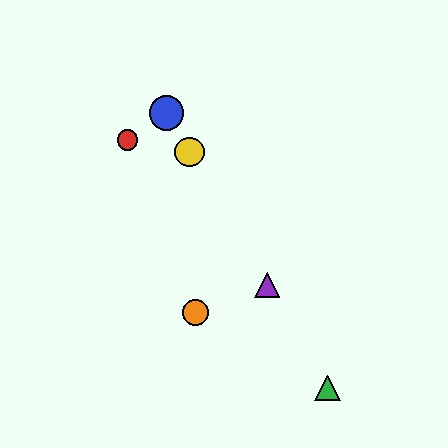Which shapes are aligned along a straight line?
The blue circle, the green triangle, the yellow circle, the purple triangle are aligned along a straight line.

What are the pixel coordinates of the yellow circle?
The yellow circle is at (189, 152).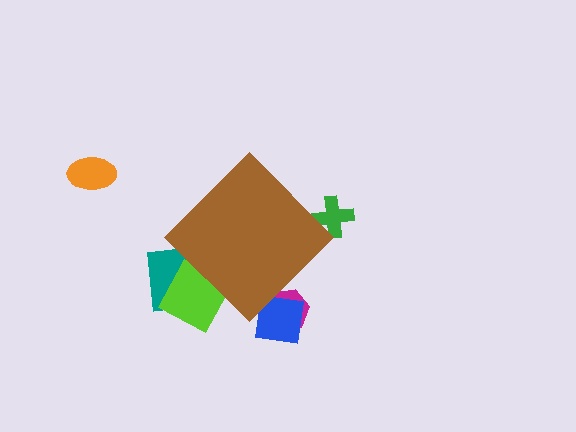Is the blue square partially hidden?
Yes, the blue square is partially hidden behind the brown diamond.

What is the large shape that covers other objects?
A brown diamond.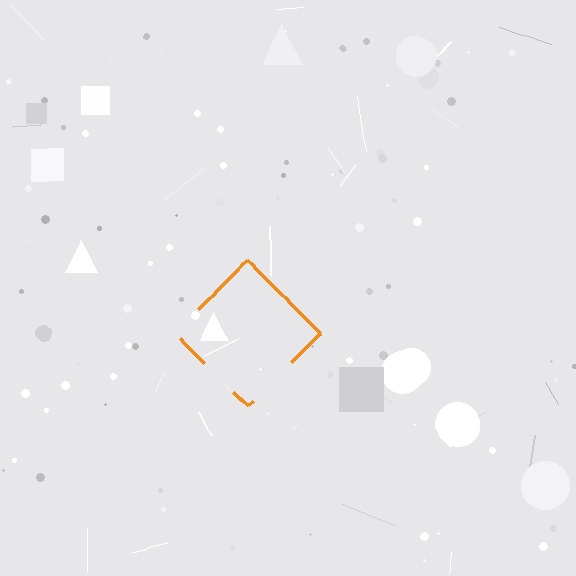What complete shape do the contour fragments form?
The contour fragments form a diamond.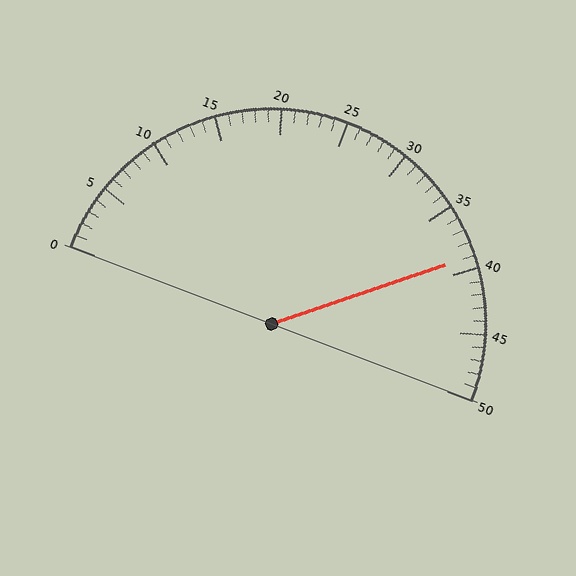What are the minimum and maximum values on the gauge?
The gauge ranges from 0 to 50.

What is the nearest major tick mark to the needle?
The nearest major tick mark is 40.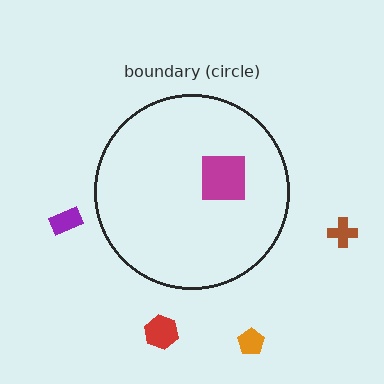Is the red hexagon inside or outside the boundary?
Outside.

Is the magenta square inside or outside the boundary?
Inside.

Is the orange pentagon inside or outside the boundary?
Outside.